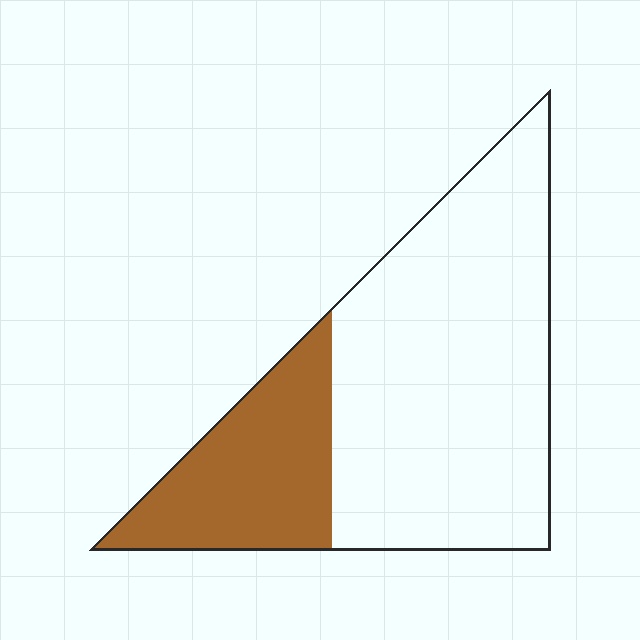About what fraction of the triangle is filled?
About one quarter (1/4).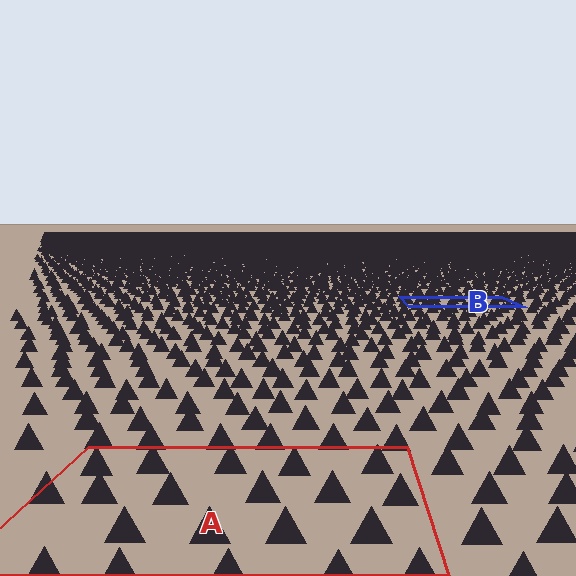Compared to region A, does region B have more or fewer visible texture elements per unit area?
Region B has more texture elements per unit area — they are packed more densely because it is farther away.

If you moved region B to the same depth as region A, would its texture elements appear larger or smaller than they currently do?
They would appear larger. At a closer depth, the same texture elements are projected at a bigger on-screen size.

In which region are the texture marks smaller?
The texture marks are smaller in region B, because it is farther away.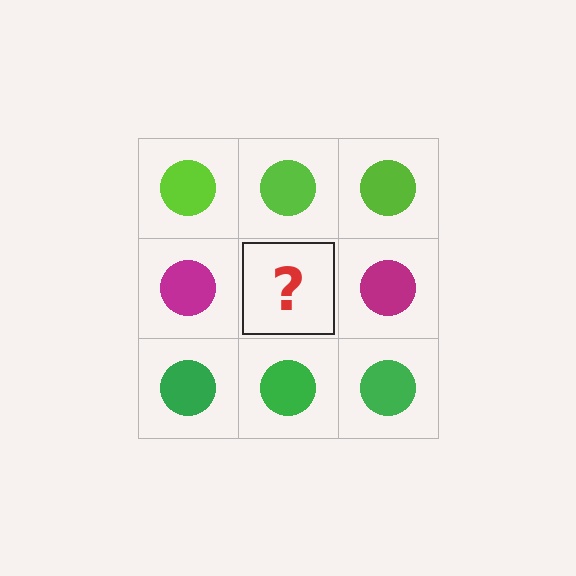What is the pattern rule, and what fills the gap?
The rule is that each row has a consistent color. The gap should be filled with a magenta circle.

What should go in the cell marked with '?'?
The missing cell should contain a magenta circle.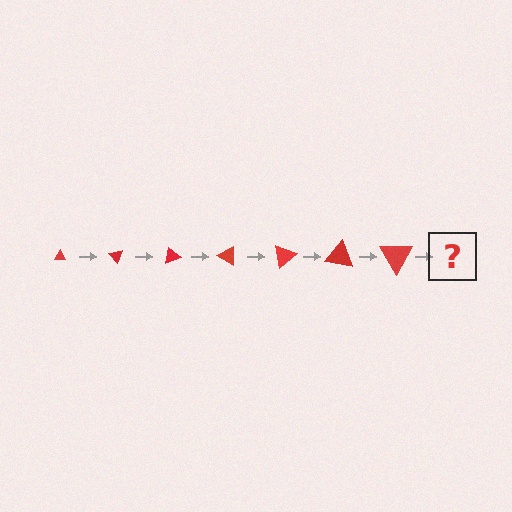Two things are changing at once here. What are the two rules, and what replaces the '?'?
The two rules are that the triangle grows larger each step and it rotates 50 degrees each step. The '?' should be a triangle, larger than the previous one and rotated 350 degrees from the start.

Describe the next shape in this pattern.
It should be a triangle, larger than the previous one and rotated 350 degrees from the start.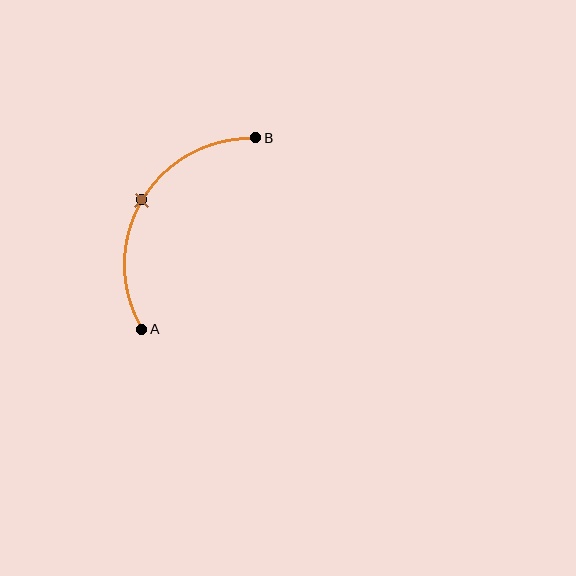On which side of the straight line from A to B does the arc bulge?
The arc bulges to the left of the straight line connecting A and B.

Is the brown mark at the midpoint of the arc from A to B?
Yes. The brown mark lies on the arc at equal arc-length from both A and B — it is the arc midpoint.